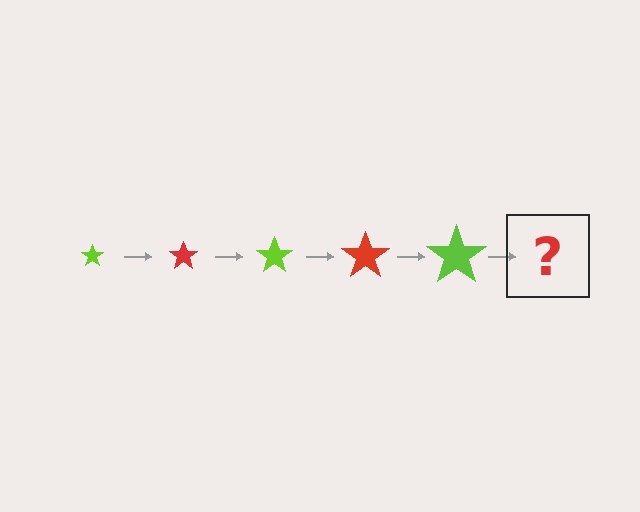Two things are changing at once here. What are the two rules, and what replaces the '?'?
The two rules are that the star grows larger each step and the color cycles through lime and red. The '?' should be a red star, larger than the previous one.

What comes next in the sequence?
The next element should be a red star, larger than the previous one.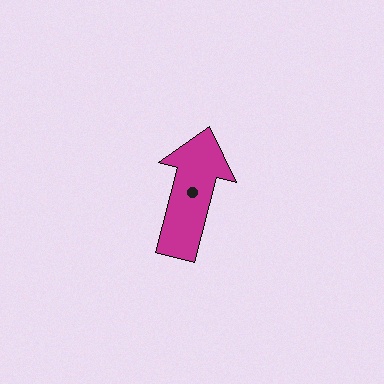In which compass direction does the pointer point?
North.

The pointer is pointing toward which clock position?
Roughly 12 o'clock.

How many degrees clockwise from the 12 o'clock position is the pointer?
Approximately 15 degrees.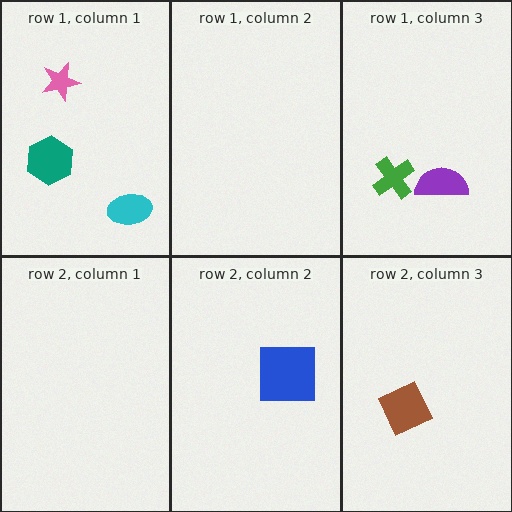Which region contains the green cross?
The row 1, column 3 region.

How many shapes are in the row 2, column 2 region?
1.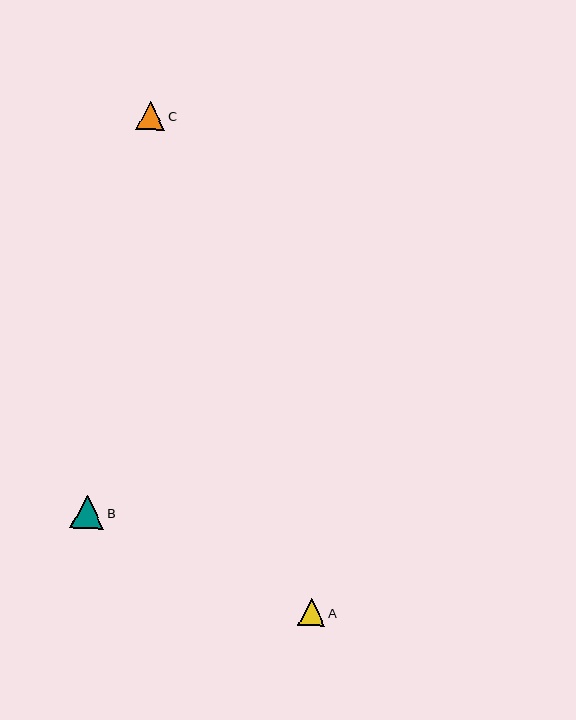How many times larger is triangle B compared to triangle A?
Triangle B is approximately 1.2 times the size of triangle A.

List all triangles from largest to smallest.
From largest to smallest: B, C, A.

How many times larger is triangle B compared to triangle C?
Triangle B is approximately 1.2 times the size of triangle C.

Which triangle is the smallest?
Triangle A is the smallest with a size of approximately 27 pixels.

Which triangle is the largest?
Triangle B is the largest with a size of approximately 33 pixels.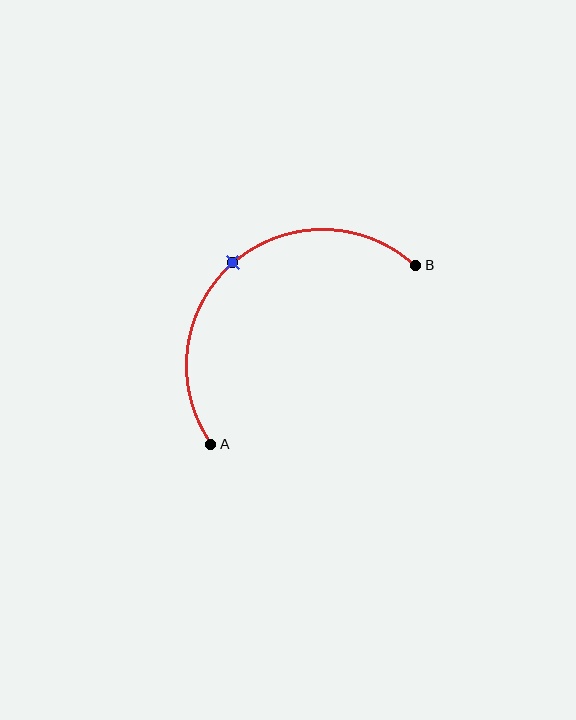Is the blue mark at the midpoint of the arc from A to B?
Yes. The blue mark lies on the arc at equal arc-length from both A and B — it is the arc midpoint.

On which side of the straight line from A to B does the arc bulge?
The arc bulges above and to the left of the straight line connecting A and B.